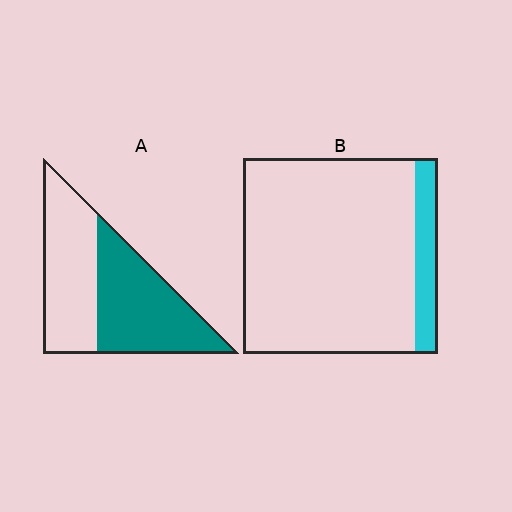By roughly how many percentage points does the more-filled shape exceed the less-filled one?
By roughly 40 percentage points (A over B).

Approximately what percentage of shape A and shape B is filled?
A is approximately 55% and B is approximately 10%.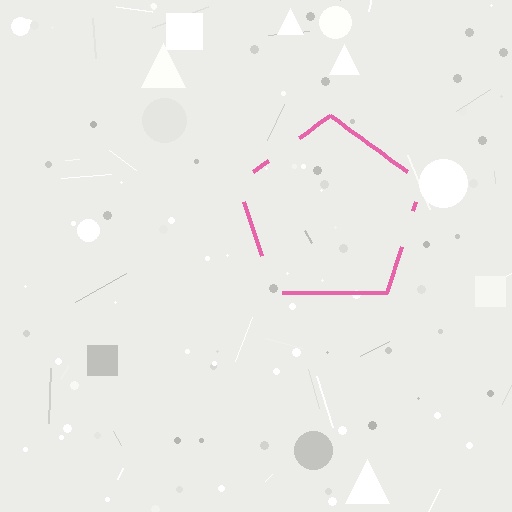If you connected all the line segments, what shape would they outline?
They would outline a pentagon.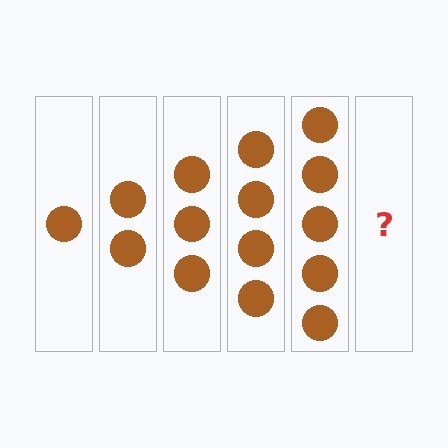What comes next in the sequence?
The next element should be 6 circles.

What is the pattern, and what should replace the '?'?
The pattern is that each step adds one more circle. The '?' should be 6 circles.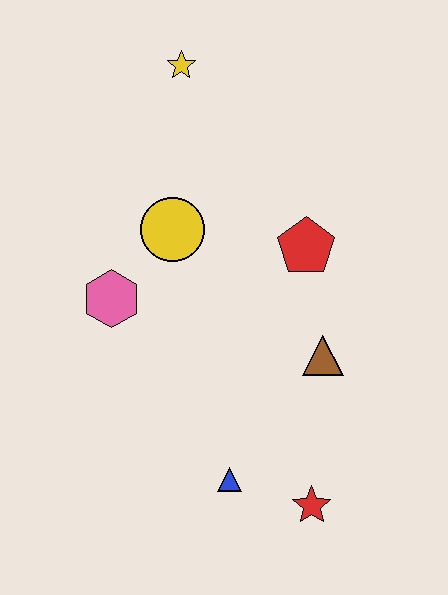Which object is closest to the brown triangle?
The red pentagon is closest to the brown triangle.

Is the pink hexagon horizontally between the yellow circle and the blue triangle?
No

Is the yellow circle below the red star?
No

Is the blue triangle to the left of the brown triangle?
Yes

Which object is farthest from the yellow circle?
The red star is farthest from the yellow circle.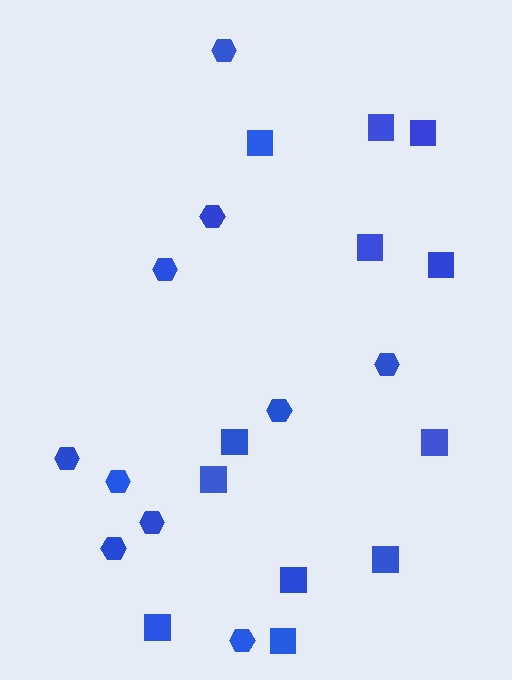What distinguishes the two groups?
There are 2 groups: one group of hexagons (10) and one group of squares (12).